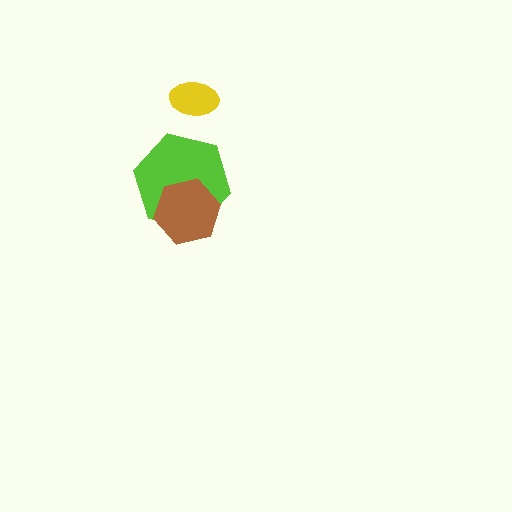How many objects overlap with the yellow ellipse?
0 objects overlap with the yellow ellipse.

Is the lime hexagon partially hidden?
Yes, it is partially covered by another shape.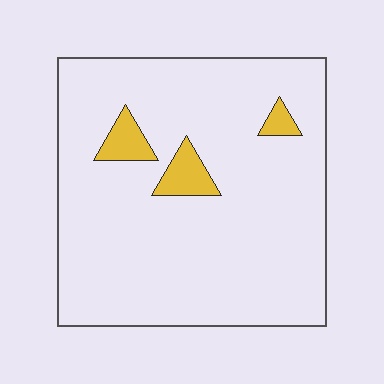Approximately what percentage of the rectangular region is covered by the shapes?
Approximately 5%.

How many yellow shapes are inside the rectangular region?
3.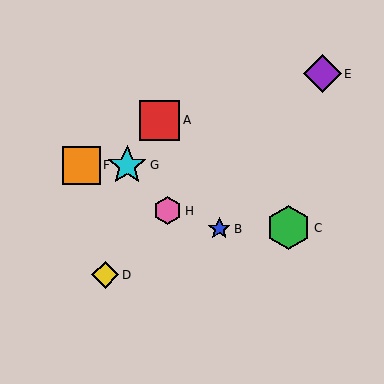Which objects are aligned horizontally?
Objects F, G are aligned horizontally.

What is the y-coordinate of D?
Object D is at y≈275.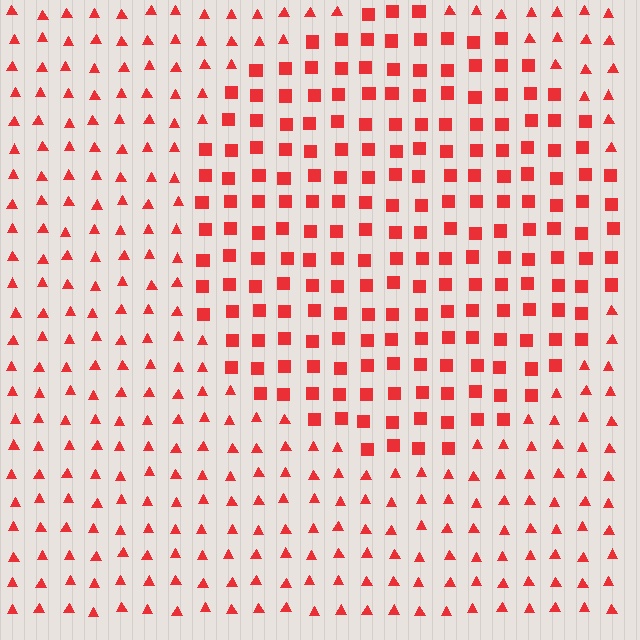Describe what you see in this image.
The image is filled with small red elements arranged in a uniform grid. A circle-shaped region contains squares, while the surrounding area contains triangles. The boundary is defined purely by the change in element shape.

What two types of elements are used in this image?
The image uses squares inside the circle region and triangles outside it.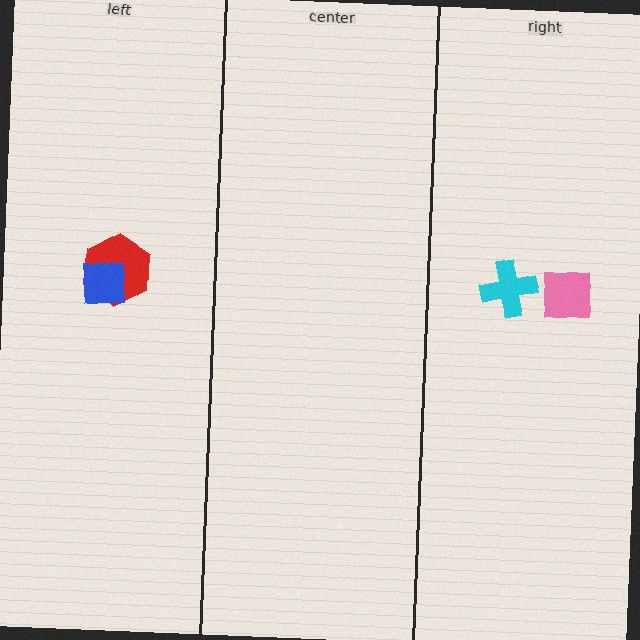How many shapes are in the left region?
2.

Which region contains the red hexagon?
The left region.